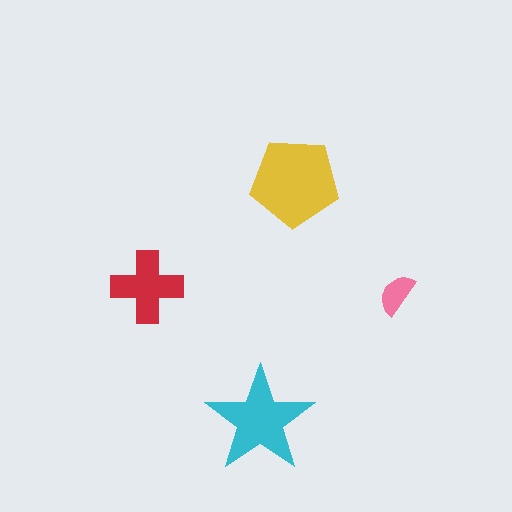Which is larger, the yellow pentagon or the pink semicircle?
The yellow pentagon.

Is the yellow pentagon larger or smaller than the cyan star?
Larger.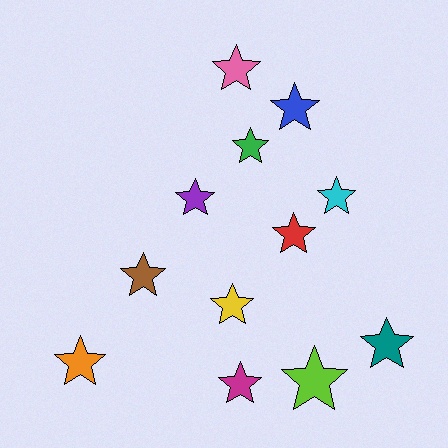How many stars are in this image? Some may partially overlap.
There are 12 stars.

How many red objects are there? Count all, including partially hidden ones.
There is 1 red object.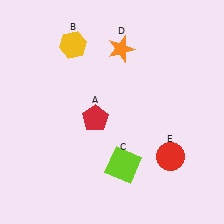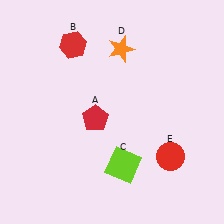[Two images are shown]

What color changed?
The hexagon (B) changed from yellow in Image 1 to red in Image 2.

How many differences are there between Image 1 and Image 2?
There is 1 difference between the two images.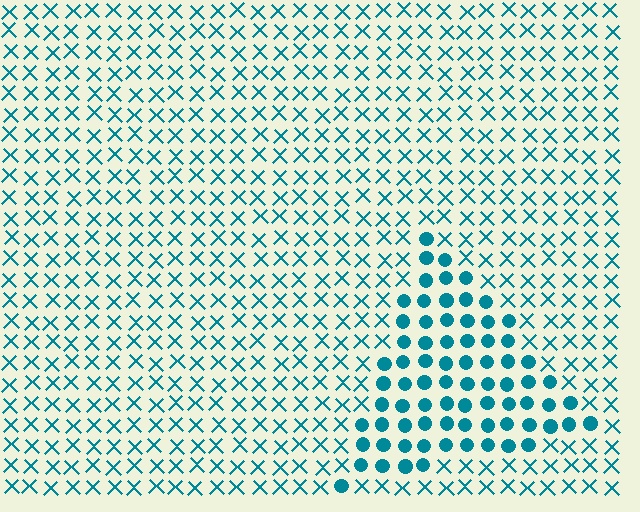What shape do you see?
I see a triangle.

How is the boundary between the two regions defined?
The boundary is defined by a change in element shape: circles inside vs. X marks outside. All elements share the same color and spacing.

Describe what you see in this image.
The image is filled with small teal elements arranged in a uniform grid. A triangle-shaped region contains circles, while the surrounding area contains X marks. The boundary is defined purely by the change in element shape.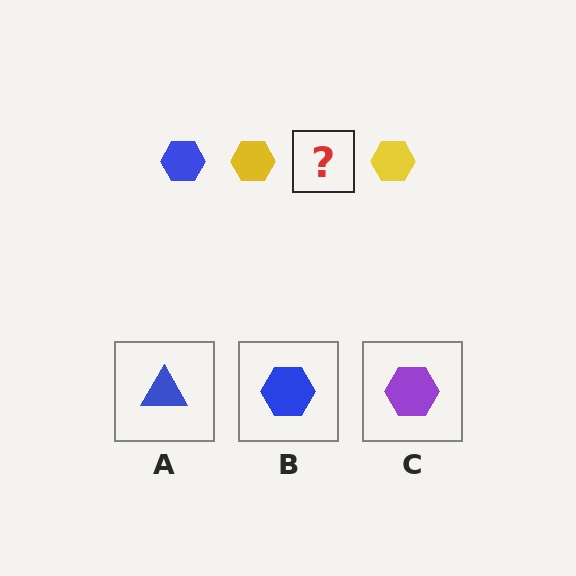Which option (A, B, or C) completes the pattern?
B.